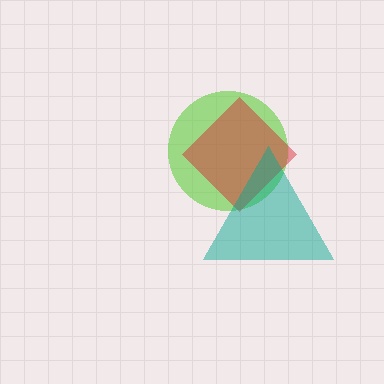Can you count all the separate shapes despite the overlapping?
Yes, there are 3 separate shapes.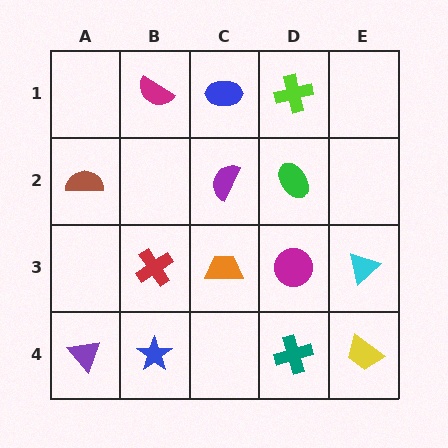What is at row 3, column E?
A cyan triangle.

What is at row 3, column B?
A red cross.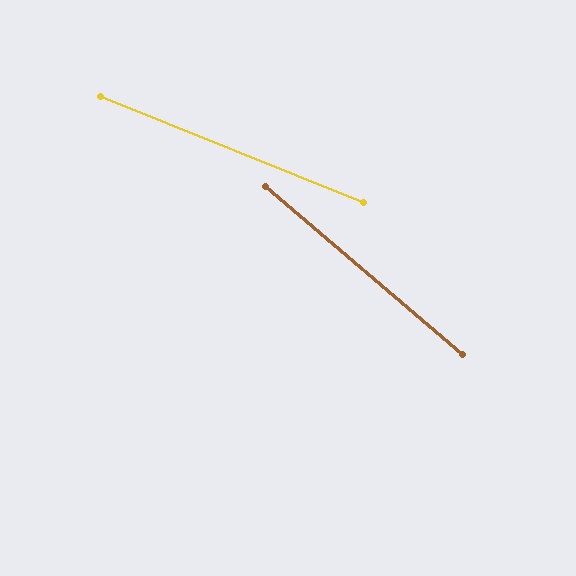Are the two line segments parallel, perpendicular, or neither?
Neither parallel nor perpendicular — they differ by about 19°.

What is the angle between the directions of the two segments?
Approximately 19 degrees.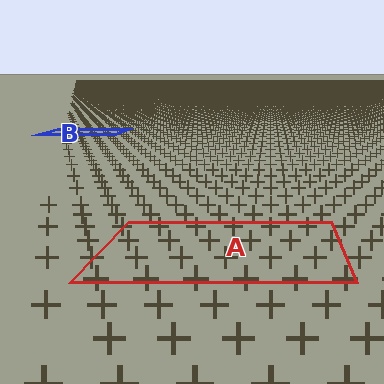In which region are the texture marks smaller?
The texture marks are smaller in region B, because it is farther away.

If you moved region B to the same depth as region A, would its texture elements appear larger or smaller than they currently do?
They would appear larger. At a closer depth, the same texture elements are projected at a bigger on-screen size.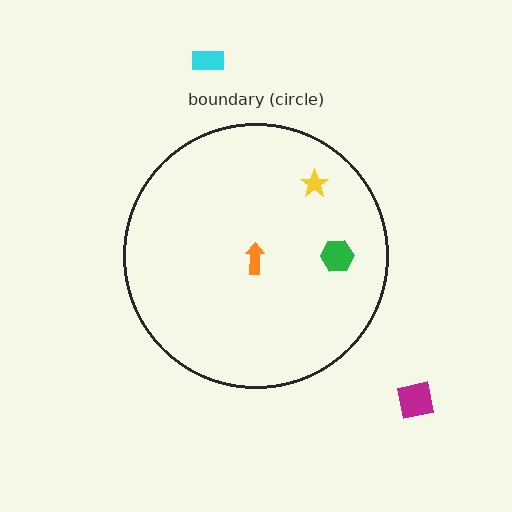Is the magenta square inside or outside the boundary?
Outside.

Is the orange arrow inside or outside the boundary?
Inside.